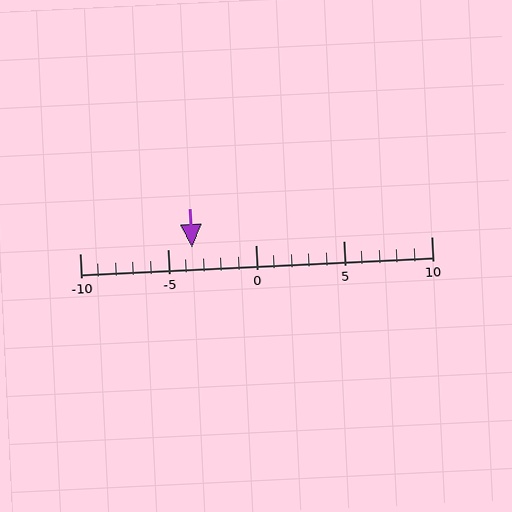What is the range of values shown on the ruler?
The ruler shows values from -10 to 10.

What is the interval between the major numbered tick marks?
The major tick marks are spaced 5 units apart.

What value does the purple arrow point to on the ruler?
The purple arrow points to approximately -4.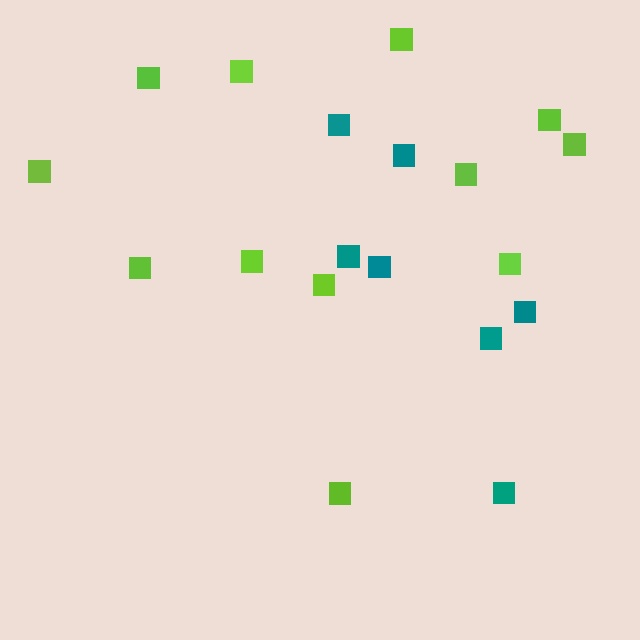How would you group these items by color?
There are 2 groups: one group of lime squares (12) and one group of teal squares (7).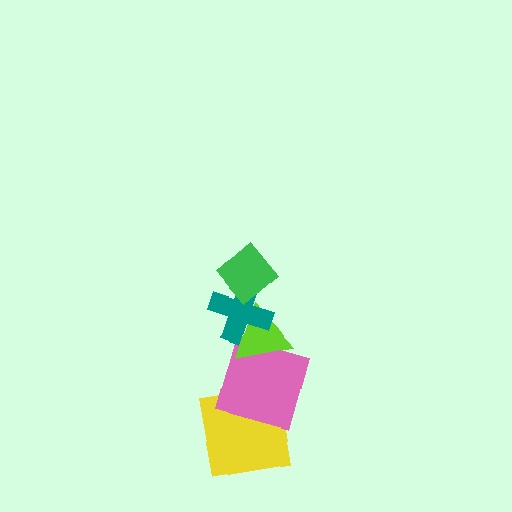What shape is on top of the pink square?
The lime triangle is on top of the pink square.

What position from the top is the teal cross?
The teal cross is 2nd from the top.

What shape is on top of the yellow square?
The pink square is on top of the yellow square.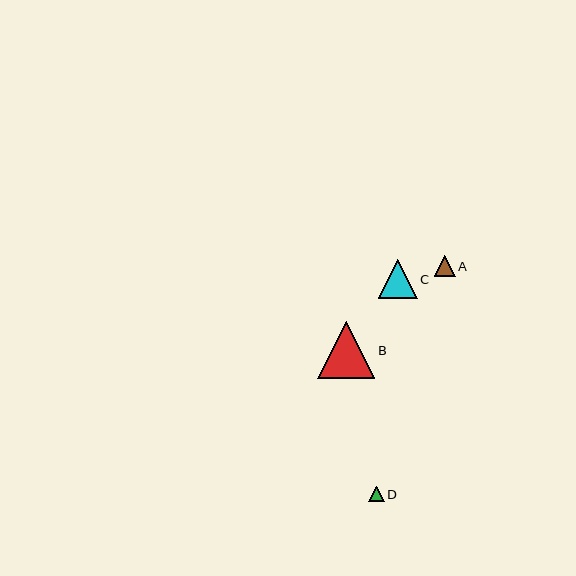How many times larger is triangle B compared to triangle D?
Triangle B is approximately 3.6 times the size of triangle D.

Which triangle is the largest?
Triangle B is the largest with a size of approximately 57 pixels.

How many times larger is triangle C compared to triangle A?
Triangle C is approximately 1.8 times the size of triangle A.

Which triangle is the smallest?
Triangle D is the smallest with a size of approximately 16 pixels.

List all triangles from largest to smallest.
From largest to smallest: B, C, A, D.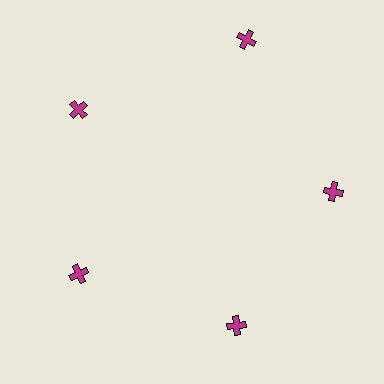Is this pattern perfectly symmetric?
No. The 5 magenta crosses are arranged in a ring, but one element near the 1 o'clock position is pushed outward from the center, breaking the 5-fold rotational symmetry.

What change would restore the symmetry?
The symmetry would be restored by moving it inward, back onto the ring so that all 5 crosses sit at equal angles and equal distance from the center.